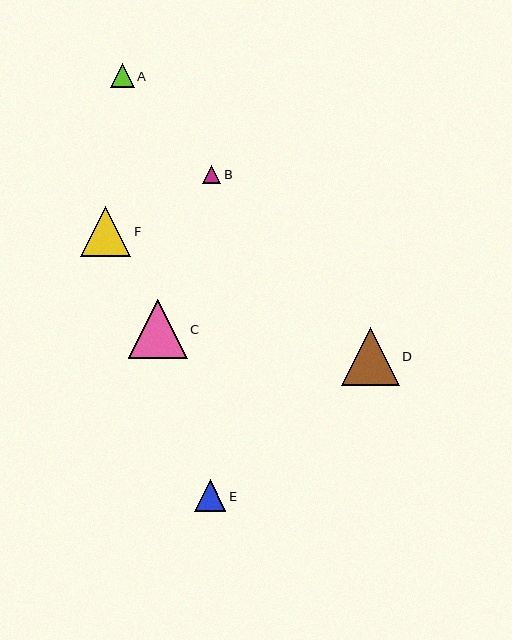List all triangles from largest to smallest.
From largest to smallest: C, D, F, E, A, B.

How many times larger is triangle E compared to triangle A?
Triangle E is approximately 1.3 times the size of triangle A.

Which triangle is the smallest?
Triangle B is the smallest with a size of approximately 18 pixels.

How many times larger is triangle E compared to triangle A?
Triangle E is approximately 1.3 times the size of triangle A.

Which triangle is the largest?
Triangle C is the largest with a size of approximately 59 pixels.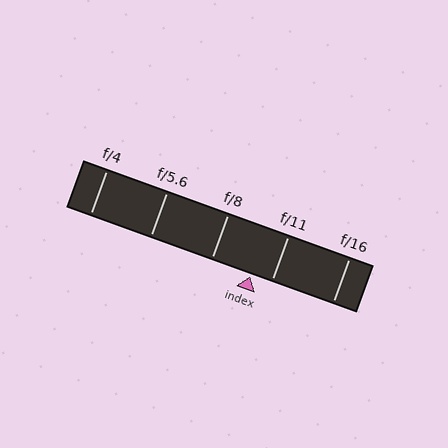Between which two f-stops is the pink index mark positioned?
The index mark is between f/8 and f/11.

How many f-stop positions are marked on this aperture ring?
There are 5 f-stop positions marked.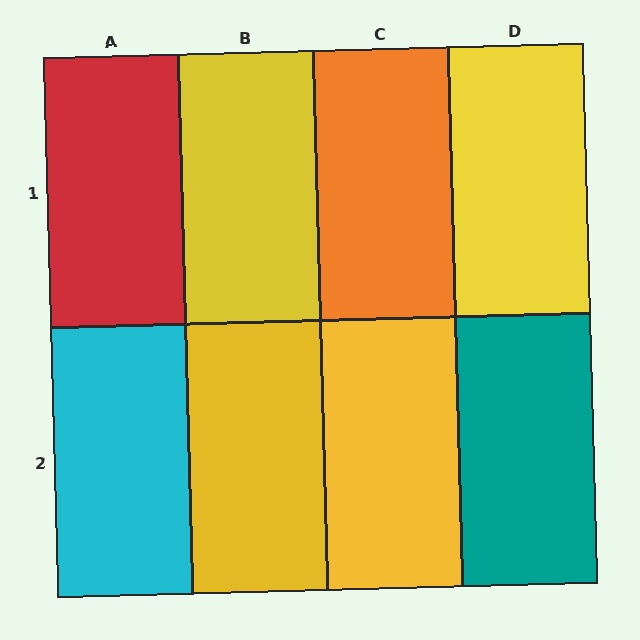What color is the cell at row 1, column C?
Orange.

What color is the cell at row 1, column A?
Red.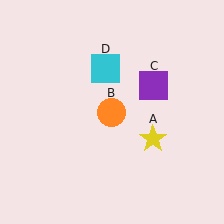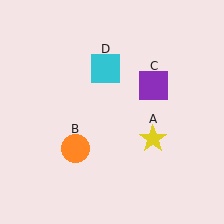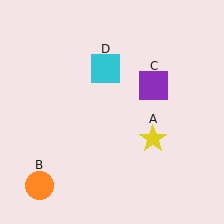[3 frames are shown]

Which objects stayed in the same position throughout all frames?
Yellow star (object A) and purple square (object C) and cyan square (object D) remained stationary.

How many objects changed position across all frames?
1 object changed position: orange circle (object B).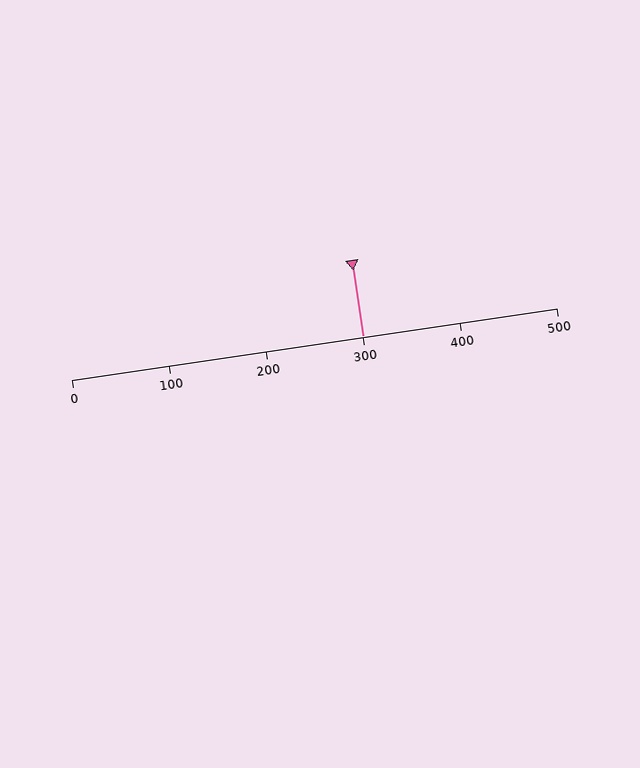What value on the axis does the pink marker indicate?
The marker indicates approximately 300.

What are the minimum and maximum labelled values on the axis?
The axis runs from 0 to 500.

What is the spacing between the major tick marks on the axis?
The major ticks are spaced 100 apart.